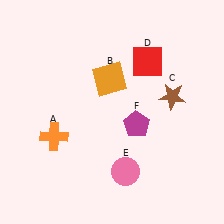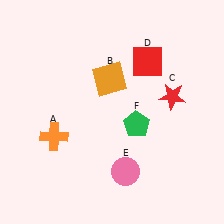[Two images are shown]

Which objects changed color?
C changed from brown to red. F changed from magenta to green.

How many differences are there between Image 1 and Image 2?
There are 2 differences between the two images.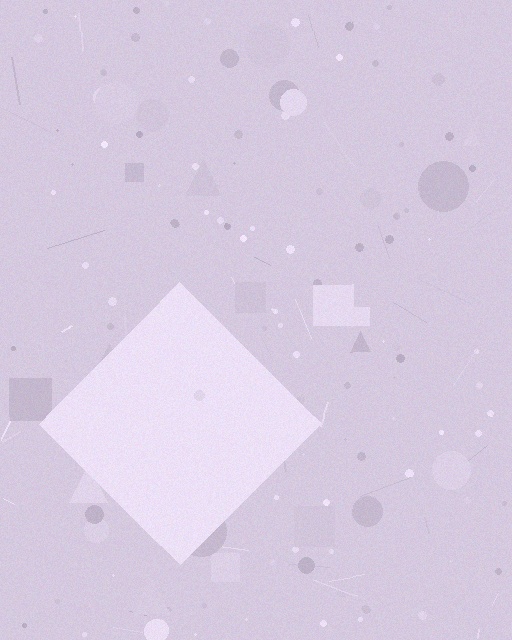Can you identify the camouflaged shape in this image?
The camouflaged shape is a diamond.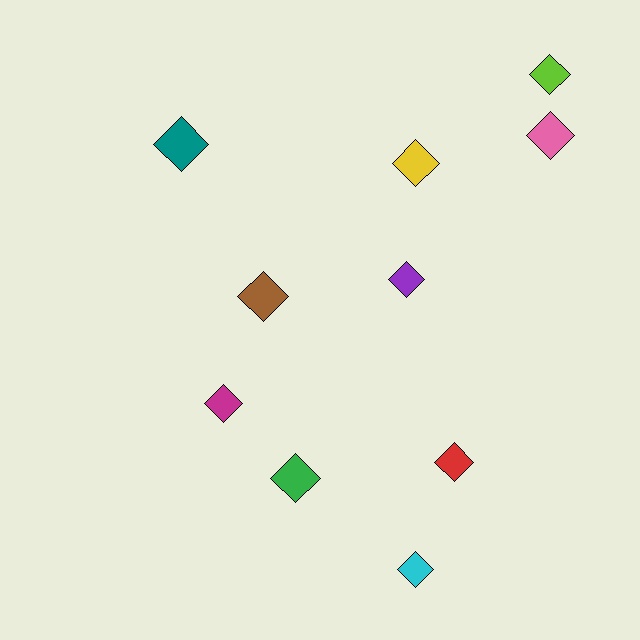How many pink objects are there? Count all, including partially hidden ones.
There is 1 pink object.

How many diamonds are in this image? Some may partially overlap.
There are 10 diamonds.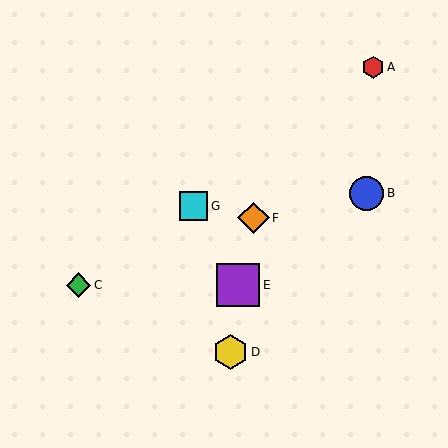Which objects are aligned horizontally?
Objects C, E are aligned horizontally.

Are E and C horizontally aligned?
Yes, both are at y≈285.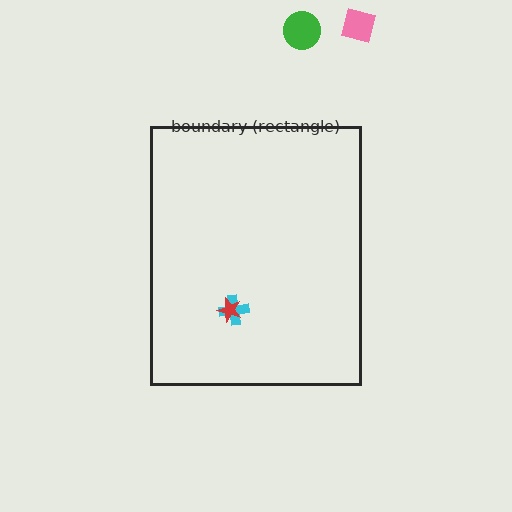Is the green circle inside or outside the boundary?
Outside.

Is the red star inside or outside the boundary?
Inside.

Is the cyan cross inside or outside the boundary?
Inside.